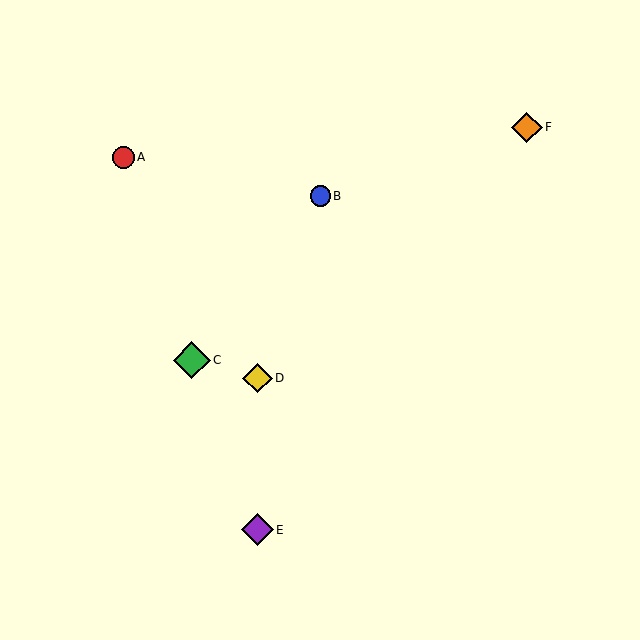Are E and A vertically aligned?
No, E is at x≈257 and A is at x≈123.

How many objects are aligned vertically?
2 objects (D, E) are aligned vertically.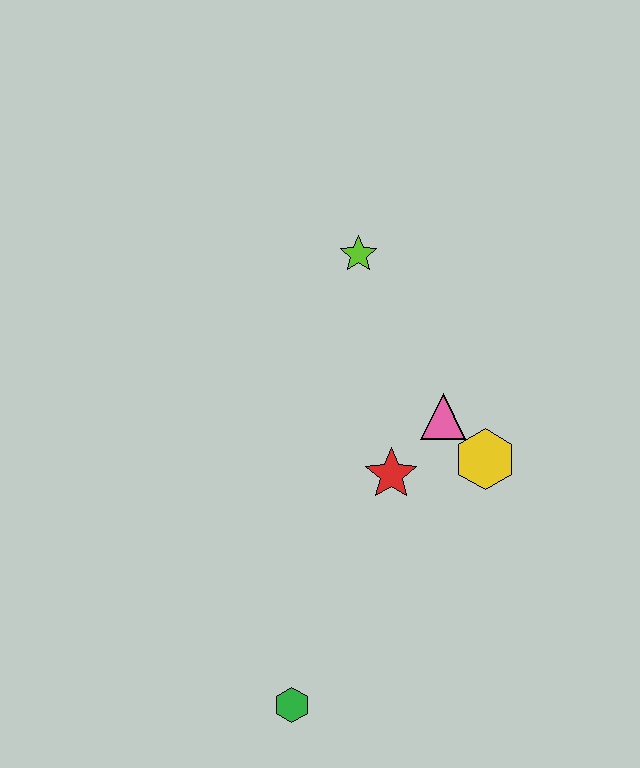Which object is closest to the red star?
The pink triangle is closest to the red star.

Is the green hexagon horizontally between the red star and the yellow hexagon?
No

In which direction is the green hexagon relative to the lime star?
The green hexagon is below the lime star.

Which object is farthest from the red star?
The green hexagon is farthest from the red star.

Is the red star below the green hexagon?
No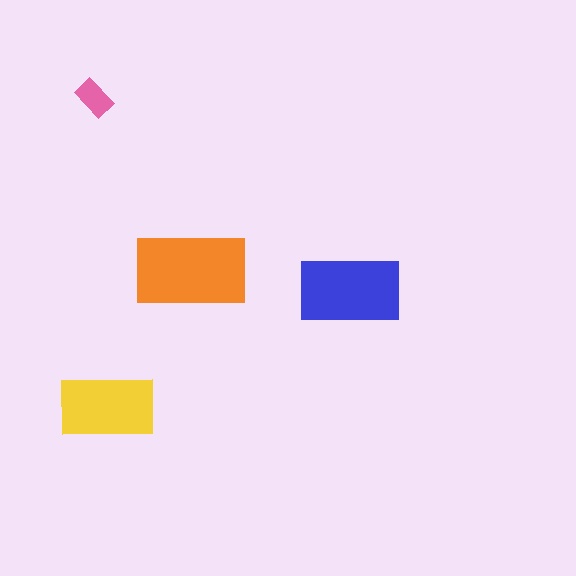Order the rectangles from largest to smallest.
the orange one, the blue one, the yellow one, the pink one.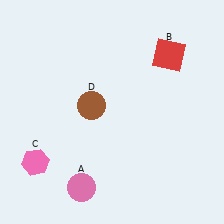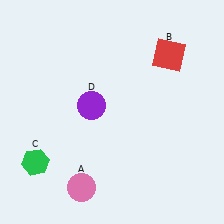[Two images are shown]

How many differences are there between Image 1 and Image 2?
There are 2 differences between the two images.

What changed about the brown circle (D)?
In Image 1, D is brown. In Image 2, it changed to purple.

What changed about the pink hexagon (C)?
In Image 1, C is pink. In Image 2, it changed to green.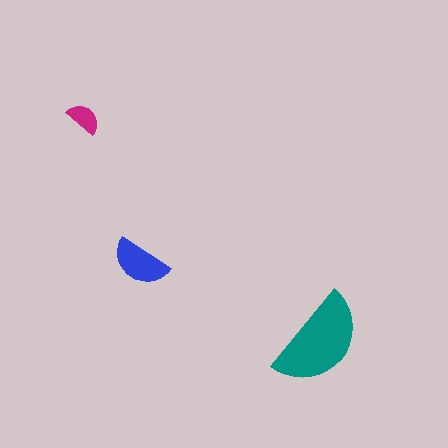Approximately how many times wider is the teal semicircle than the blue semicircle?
About 1.5 times wider.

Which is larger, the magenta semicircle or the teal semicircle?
The teal one.